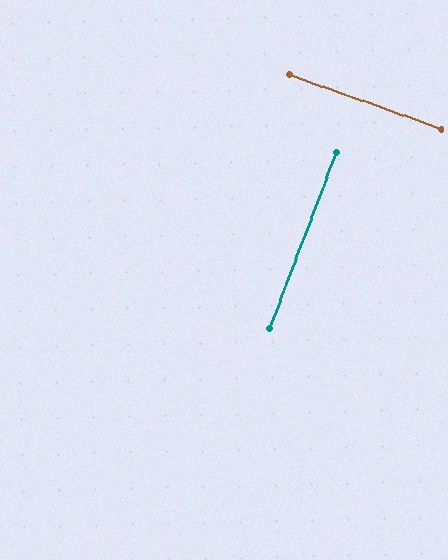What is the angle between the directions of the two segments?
Approximately 89 degrees.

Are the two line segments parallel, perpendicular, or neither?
Perpendicular — they meet at approximately 89°.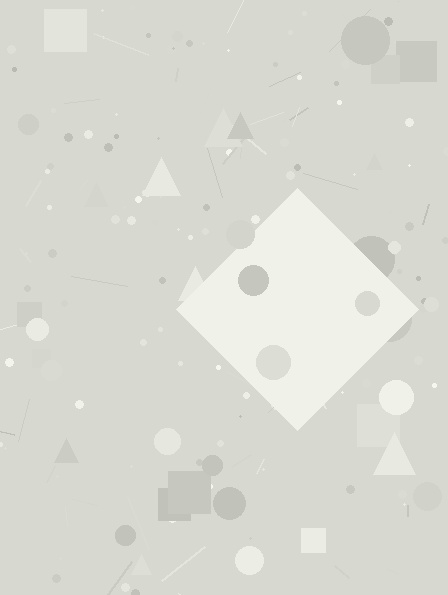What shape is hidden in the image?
A diamond is hidden in the image.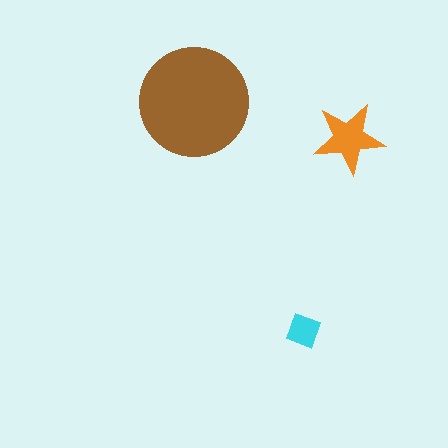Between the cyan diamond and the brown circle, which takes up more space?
The brown circle.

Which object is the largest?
The brown circle.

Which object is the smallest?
The cyan diamond.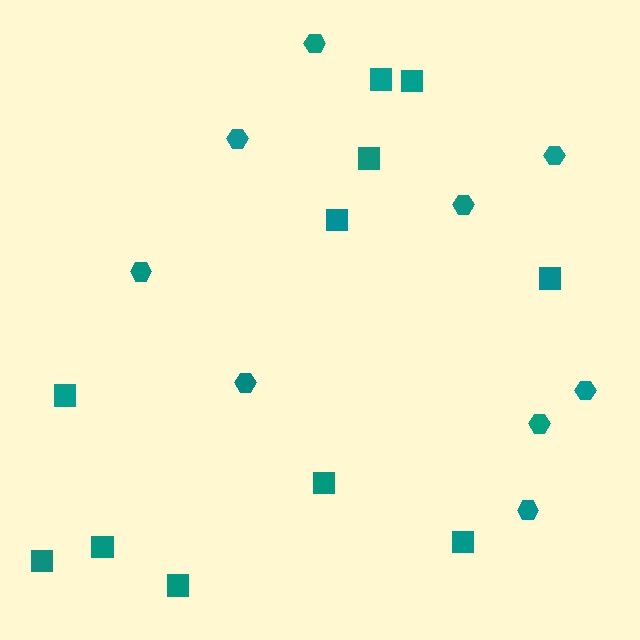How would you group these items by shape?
There are 2 groups: one group of squares (11) and one group of hexagons (9).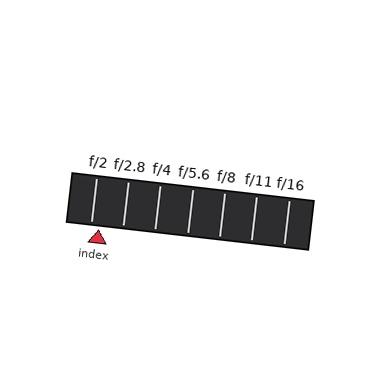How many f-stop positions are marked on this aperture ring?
There are 7 f-stop positions marked.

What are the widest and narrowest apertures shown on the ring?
The widest aperture shown is f/2 and the narrowest is f/16.